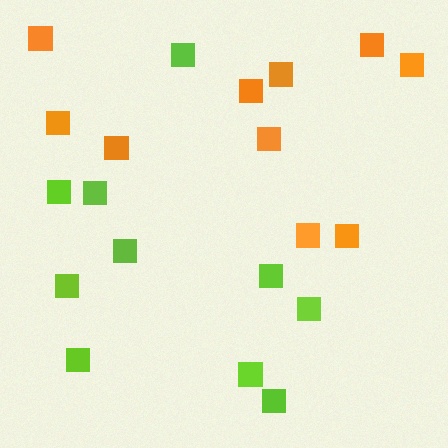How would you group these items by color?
There are 2 groups: one group of lime squares (10) and one group of orange squares (10).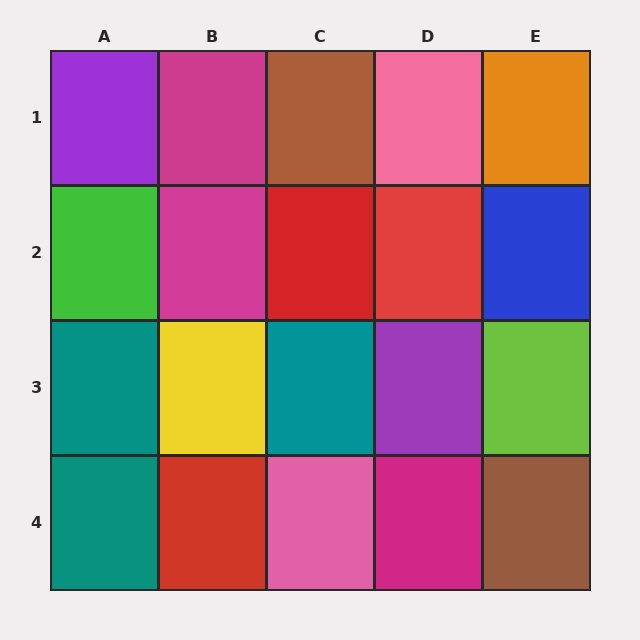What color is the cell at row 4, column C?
Pink.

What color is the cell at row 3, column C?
Teal.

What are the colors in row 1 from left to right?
Purple, magenta, brown, pink, orange.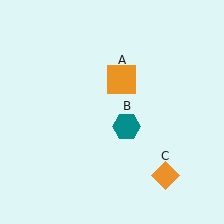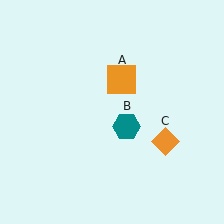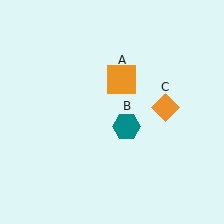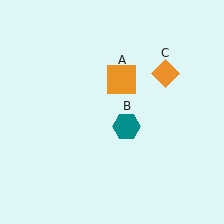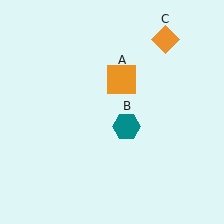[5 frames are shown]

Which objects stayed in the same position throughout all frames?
Orange square (object A) and teal hexagon (object B) remained stationary.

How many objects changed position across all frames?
1 object changed position: orange diamond (object C).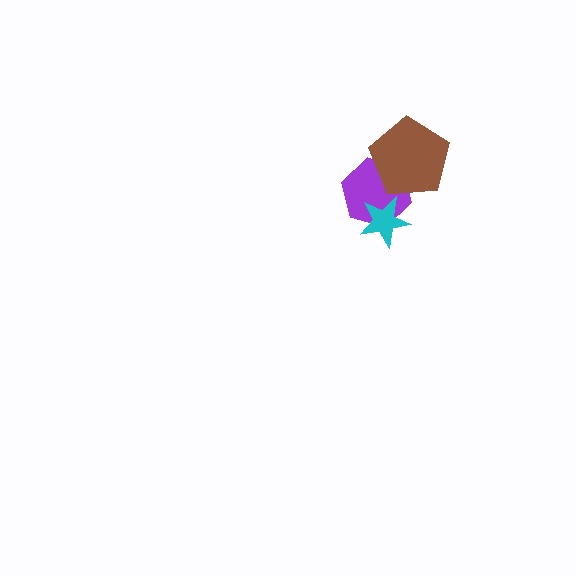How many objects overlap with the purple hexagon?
2 objects overlap with the purple hexagon.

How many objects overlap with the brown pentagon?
1 object overlaps with the brown pentagon.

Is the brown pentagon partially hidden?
No, no other shape covers it.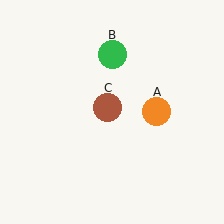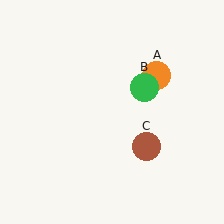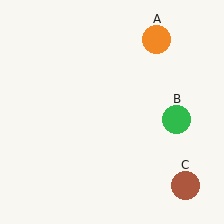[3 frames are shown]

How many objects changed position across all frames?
3 objects changed position: orange circle (object A), green circle (object B), brown circle (object C).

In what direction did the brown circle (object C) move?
The brown circle (object C) moved down and to the right.